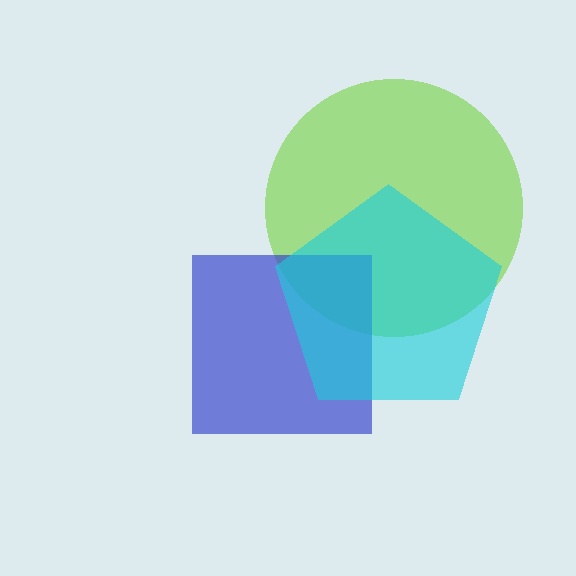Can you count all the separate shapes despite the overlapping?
Yes, there are 3 separate shapes.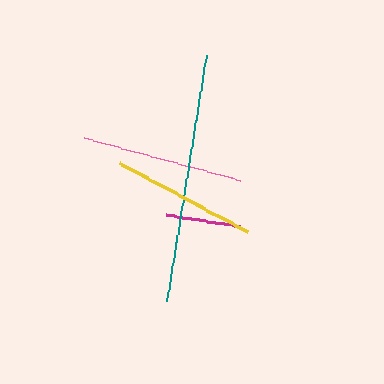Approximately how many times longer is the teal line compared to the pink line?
The teal line is approximately 1.5 times the length of the pink line.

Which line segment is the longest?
The teal line is the longest at approximately 249 pixels.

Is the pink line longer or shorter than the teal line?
The teal line is longer than the pink line.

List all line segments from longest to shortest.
From longest to shortest: teal, pink, yellow, magenta.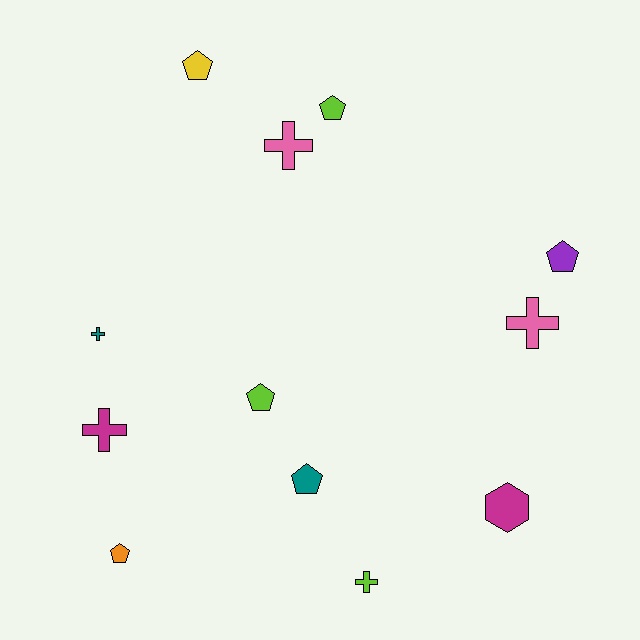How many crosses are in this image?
There are 5 crosses.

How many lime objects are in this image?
There are 3 lime objects.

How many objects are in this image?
There are 12 objects.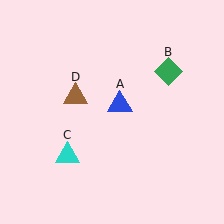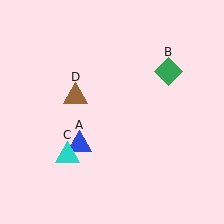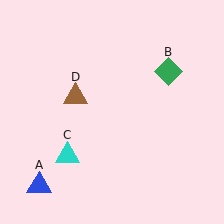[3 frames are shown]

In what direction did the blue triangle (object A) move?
The blue triangle (object A) moved down and to the left.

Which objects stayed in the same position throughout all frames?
Green diamond (object B) and cyan triangle (object C) and brown triangle (object D) remained stationary.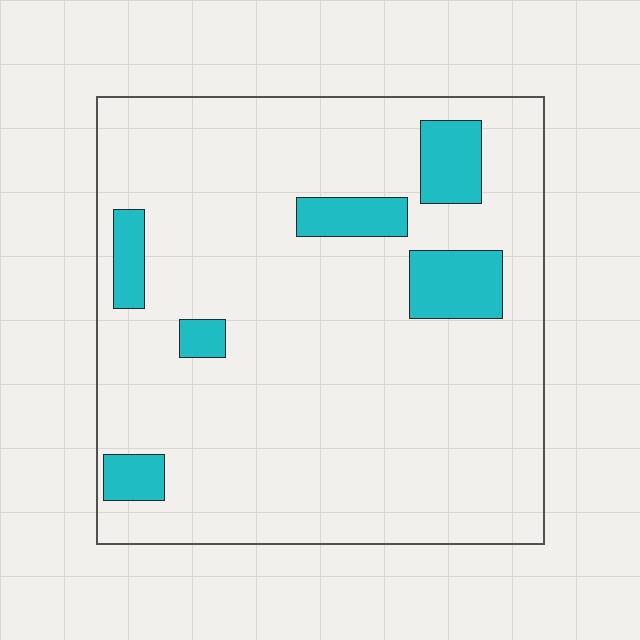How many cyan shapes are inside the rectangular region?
6.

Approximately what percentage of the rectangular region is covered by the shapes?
Approximately 10%.